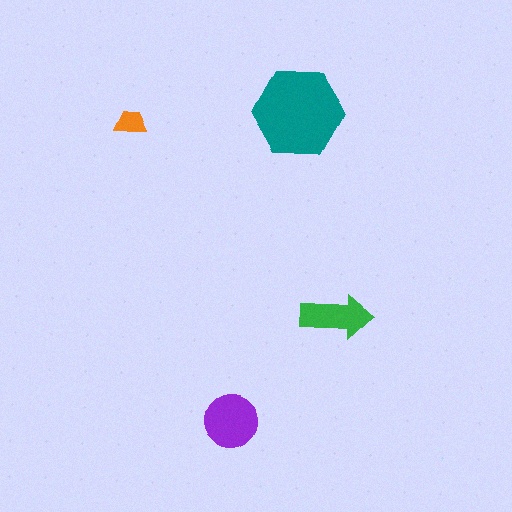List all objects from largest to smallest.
The teal hexagon, the purple circle, the green arrow, the orange trapezoid.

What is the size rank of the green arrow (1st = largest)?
3rd.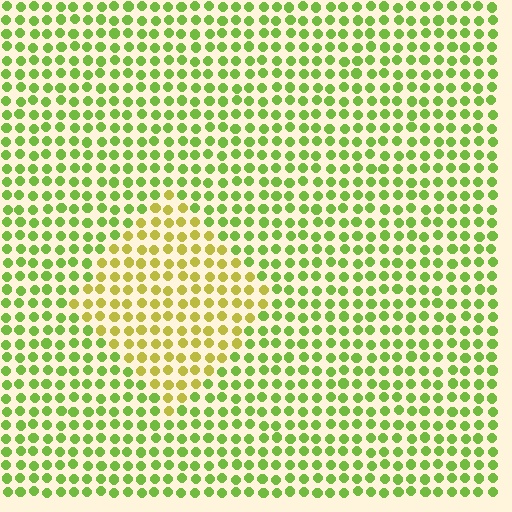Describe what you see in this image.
The image is filled with small lime elements in a uniform arrangement. A diamond-shaped region is visible where the elements are tinted to a slightly different hue, forming a subtle color boundary.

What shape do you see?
I see a diamond.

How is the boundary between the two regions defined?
The boundary is defined purely by a slight shift in hue (about 36 degrees). Spacing, size, and orientation are identical on both sides.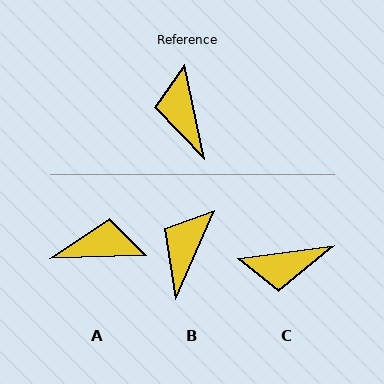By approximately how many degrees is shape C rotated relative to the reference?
Approximately 85 degrees counter-clockwise.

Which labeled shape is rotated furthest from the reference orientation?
A, about 101 degrees away.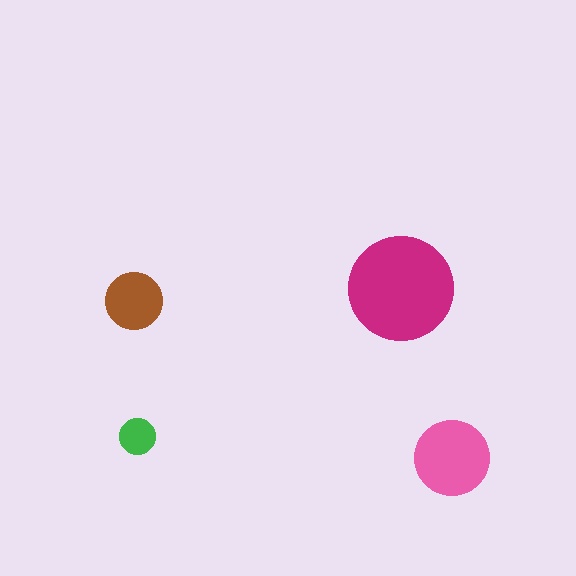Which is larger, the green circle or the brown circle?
The brown one.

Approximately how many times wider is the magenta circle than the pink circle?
About 1.5 times wider.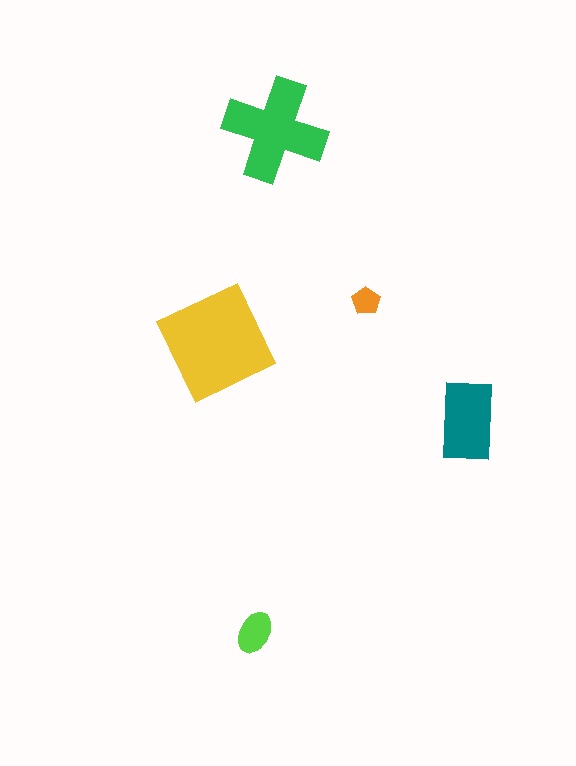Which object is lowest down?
The lime ellipse is bottommost.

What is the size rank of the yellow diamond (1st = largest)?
1st.